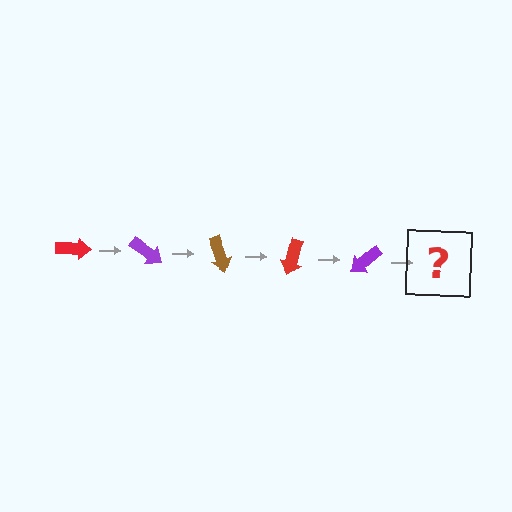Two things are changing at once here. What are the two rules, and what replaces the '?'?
The two rules are that it rotates 35 degrees each step and the color cycles through red, purple, and brown. The '?' should be a brown arrow, rotated 175 degrees from the start.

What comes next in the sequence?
The next element should be a brown arrow, rotated 175 degrees from the start.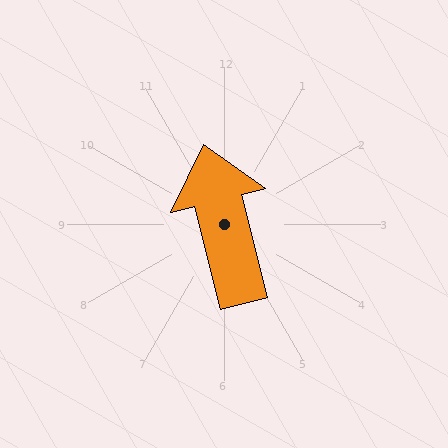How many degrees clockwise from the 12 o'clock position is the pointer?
Approximately 346 degrees.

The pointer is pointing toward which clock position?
Roughly 12 o'clock.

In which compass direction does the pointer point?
North.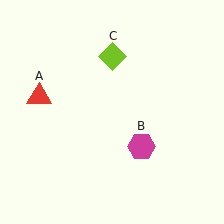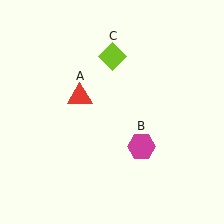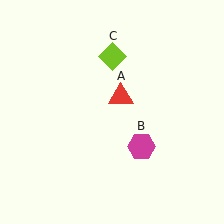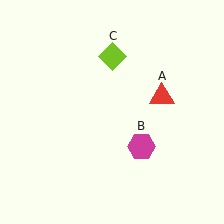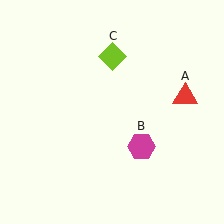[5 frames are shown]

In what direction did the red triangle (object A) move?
The red triangle (object A) moved right.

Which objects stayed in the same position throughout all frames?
Magenta hexagon (object B) and lime diamond (object C) remained stationary.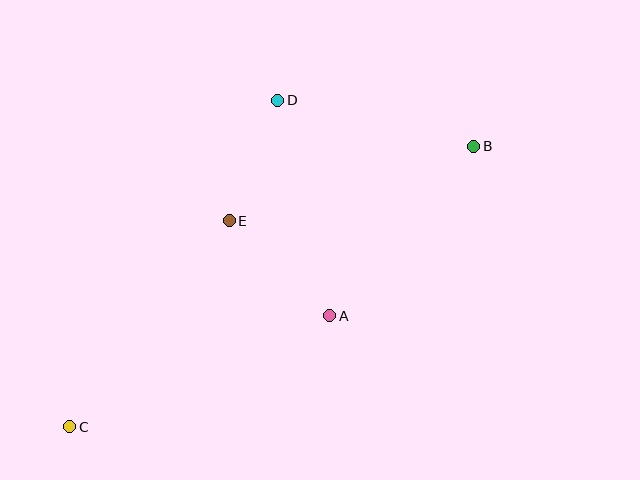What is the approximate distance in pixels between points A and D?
The distance between A and D is approximately 222 pixels.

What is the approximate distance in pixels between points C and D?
The distance between C and D is approximately 387 pixels.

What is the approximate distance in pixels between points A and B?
The distance between A and B is approximately 223 pixels.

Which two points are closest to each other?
Points D and E are closest to each other.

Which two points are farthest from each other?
Points B and C are farthest from each other.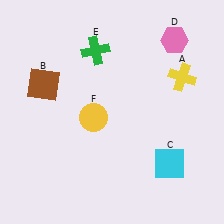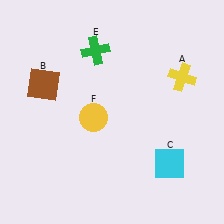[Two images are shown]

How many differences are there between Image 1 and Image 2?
There is 1 difference between the two images.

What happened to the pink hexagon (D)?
The pink hexagon (D) was removed in Image 2. It was in the top-right area of Image 1.